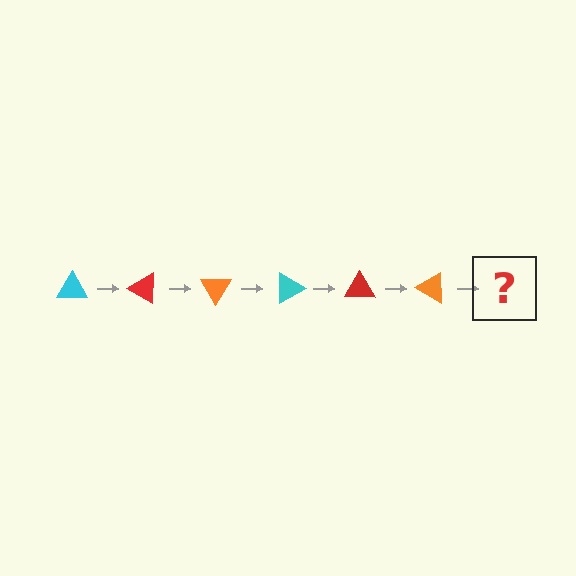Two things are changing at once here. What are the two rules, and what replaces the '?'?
The two rules are that it rotates 30 degrees each step and the color cycles through cyan, red, and orange. The '?' should be a cyan triangle, rotated 180 degrees from the start.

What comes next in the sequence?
The next element should be a cyan triangle, rotated 180 degrees from the start.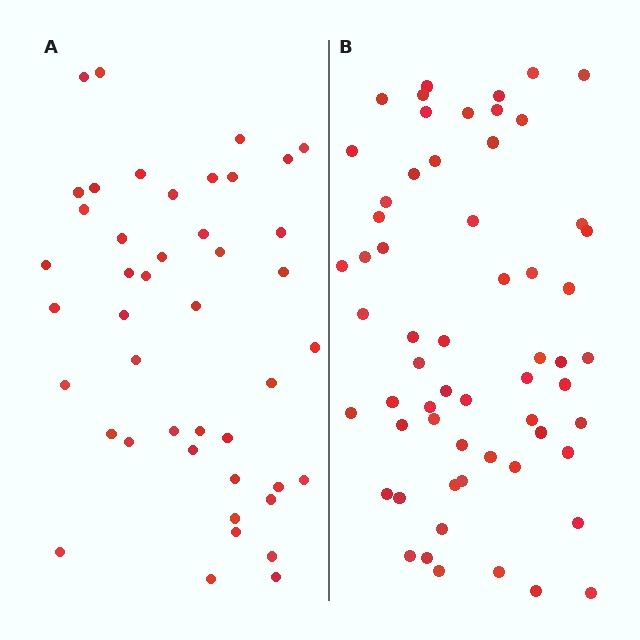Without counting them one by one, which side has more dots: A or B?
Region B (the right region) has more dots.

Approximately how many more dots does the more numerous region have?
Region B has approximately 15 more dots than region A.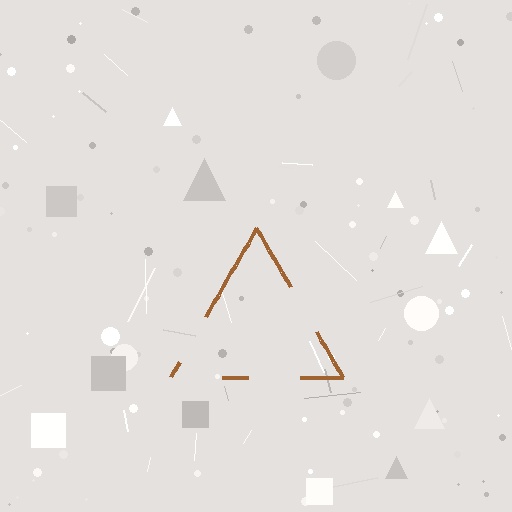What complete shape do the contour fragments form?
The contour fragments form a triangle.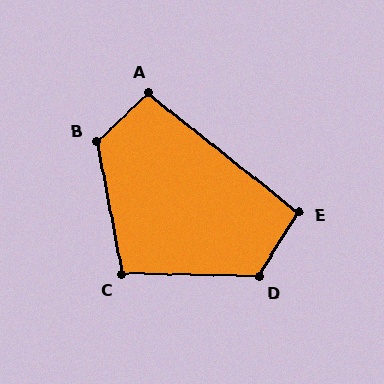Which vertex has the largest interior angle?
B, at approximately 122 degrees.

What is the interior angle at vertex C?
Approximately 102 degrees (obtuse).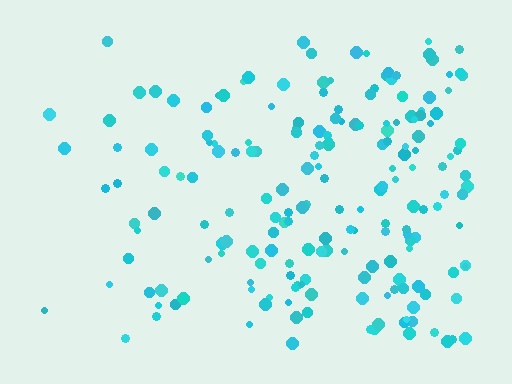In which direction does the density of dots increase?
From left to right, with the right side densest.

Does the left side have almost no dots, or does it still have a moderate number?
Still a moderate number, just noticeably fewer than the right.